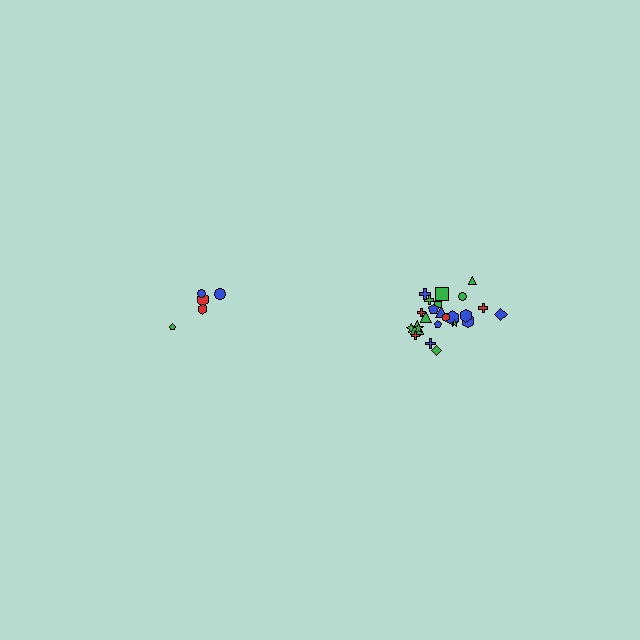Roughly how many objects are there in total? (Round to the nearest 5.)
Roughly 30 objects in total.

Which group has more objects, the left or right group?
The right group.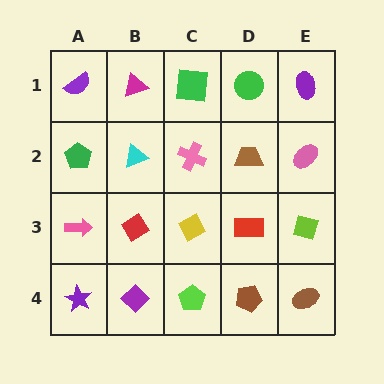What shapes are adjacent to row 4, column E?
A lime diamond (row 3, column E), a brown pentagon (row 4, column D).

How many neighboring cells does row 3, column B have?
4.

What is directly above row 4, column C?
A yellow diamond.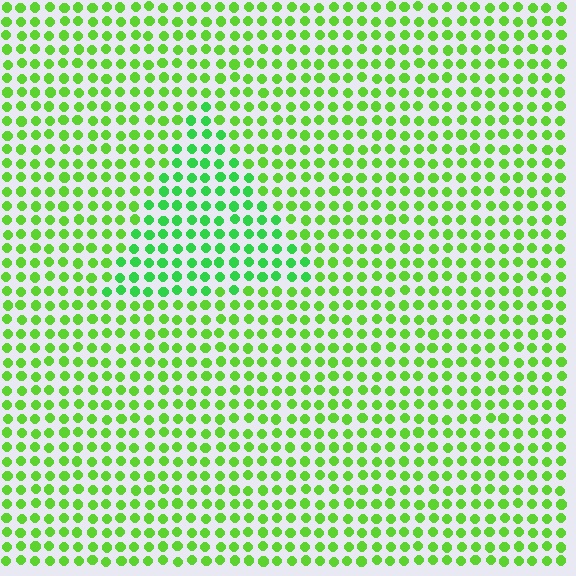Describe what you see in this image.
The image is filled with small lime elements in a uniform arrangement. A triangle-shaped region is visible where the elements are tinted to a slightly different hue, forming a subtle color boundary.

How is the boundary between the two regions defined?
The boundary is defined purely by a slight shift in hue (about 26 degrees). Spacing, size, and orientation are identical on both sides.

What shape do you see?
I see a triangle.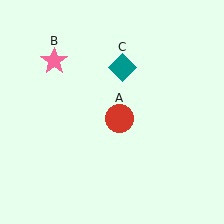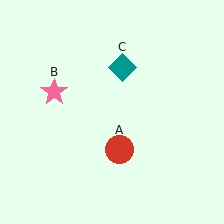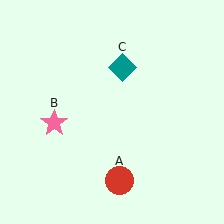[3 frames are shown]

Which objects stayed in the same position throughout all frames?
Teal diamond (object C) remained stationary.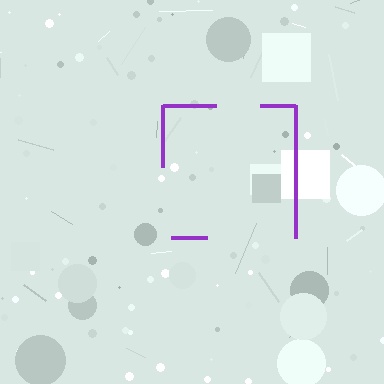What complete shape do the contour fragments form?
The contour fragments form a square.